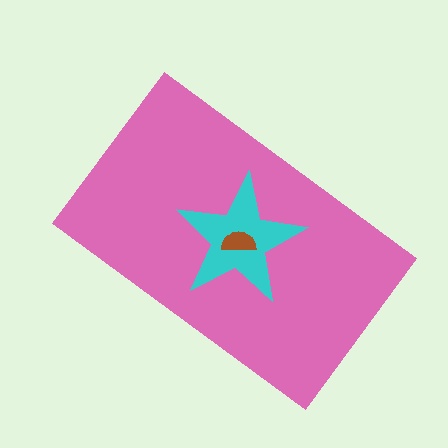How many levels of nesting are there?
3.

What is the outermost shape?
The pink rectangle.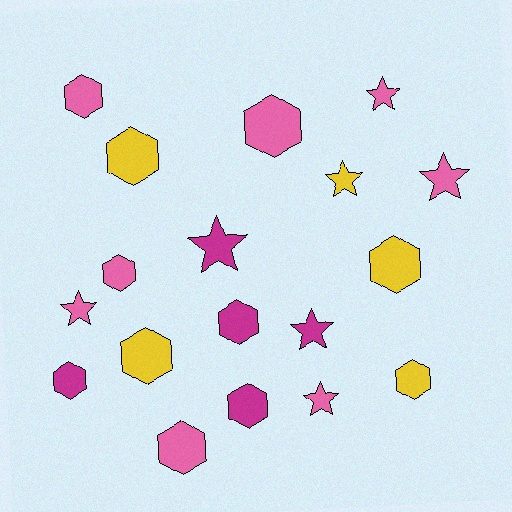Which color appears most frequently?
Pink, with 8 objects.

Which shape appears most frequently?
Hexagon, with 11 objects.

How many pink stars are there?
There are 4 pink stars.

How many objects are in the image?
There are 18 objects.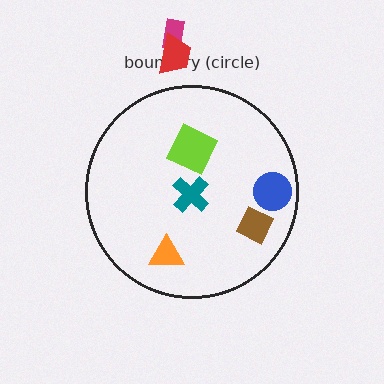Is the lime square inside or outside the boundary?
Inside.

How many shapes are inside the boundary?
5 inside, 2 outside.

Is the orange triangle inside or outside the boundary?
Inside.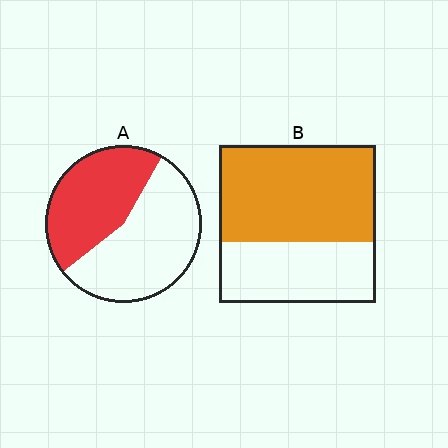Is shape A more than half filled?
No.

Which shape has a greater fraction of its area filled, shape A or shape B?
Shape B.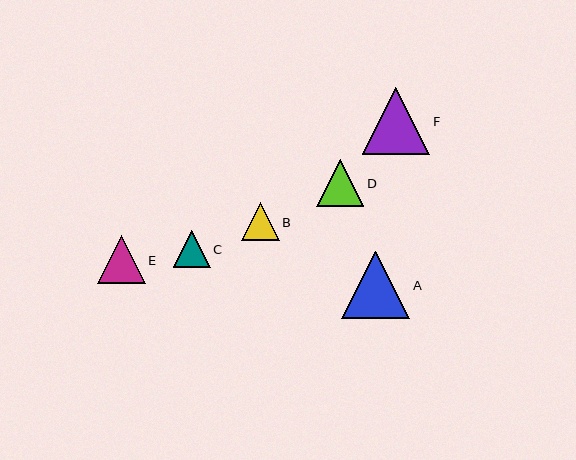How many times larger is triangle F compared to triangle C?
Triangle F is approximately 1.8 times the size of triangle C.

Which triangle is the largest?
Triangle A is the largest with a size of approximately 68 pixels.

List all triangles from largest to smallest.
From largest to smallest: A, F, E, D, B, C.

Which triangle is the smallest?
Triangle C is the smallest with a size of approximately 37 pixels.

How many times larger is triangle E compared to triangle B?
Triangle E is approximately 1.3 times the size of triangle B.